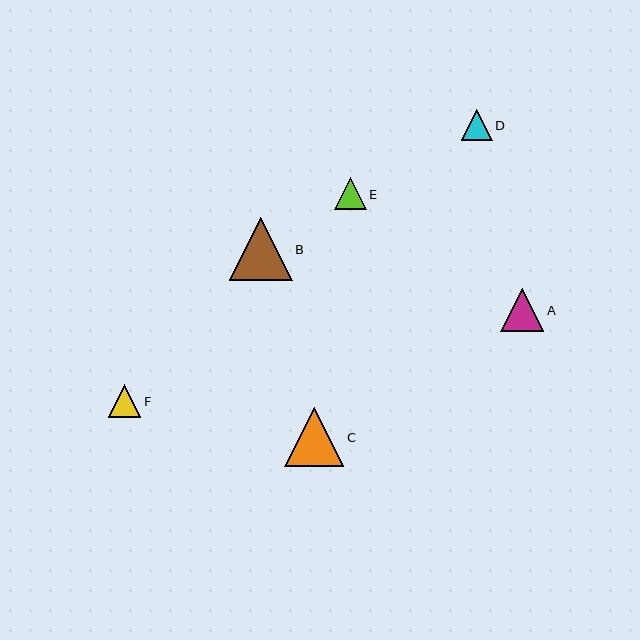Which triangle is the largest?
Triangle B is the largest with a size of approximately 63 pixels.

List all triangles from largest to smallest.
From largest to smallest: B, C, A, F, E, D.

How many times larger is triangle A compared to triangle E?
Triangle A is approximately 1.4 times the size of triangle E.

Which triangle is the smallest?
Triangle D is the smallest with a size of approximately 31 pixels.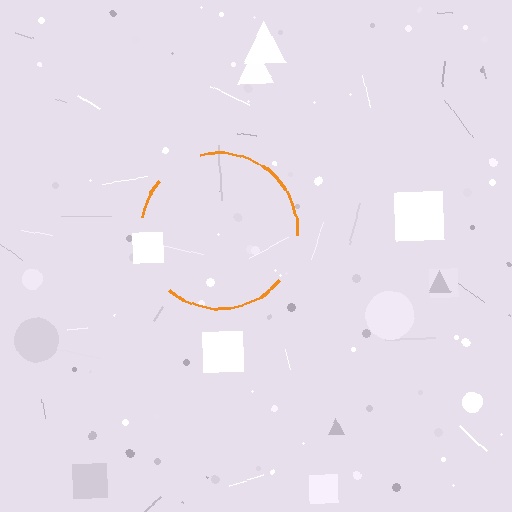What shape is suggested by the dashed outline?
The dashed outline suggests a circle.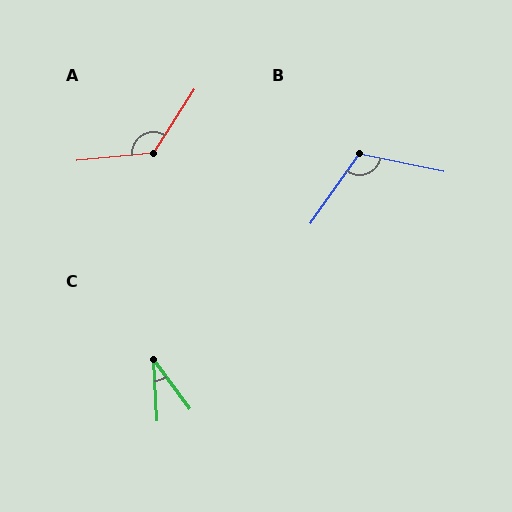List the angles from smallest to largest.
C (33°), B (114°), A (129°).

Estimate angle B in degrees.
Approximately 114 degrees.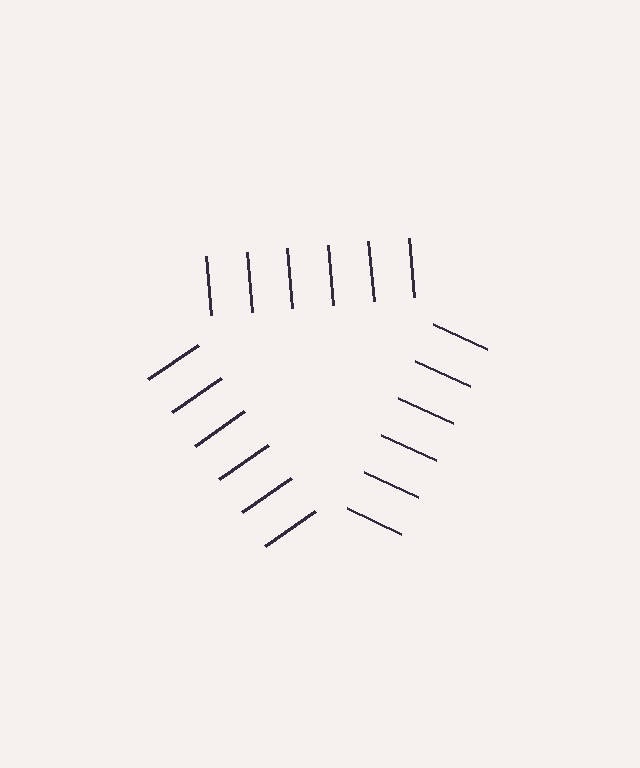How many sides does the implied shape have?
3 sides — the line-ends trace a triangle.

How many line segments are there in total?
18 — 6 along each of the 3 edges.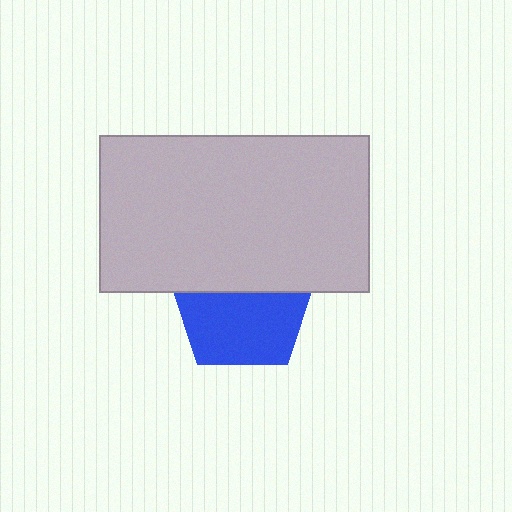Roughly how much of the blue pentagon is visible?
About half of it is visible (roughly 58%).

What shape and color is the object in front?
The object in front is a light gray rectangle.